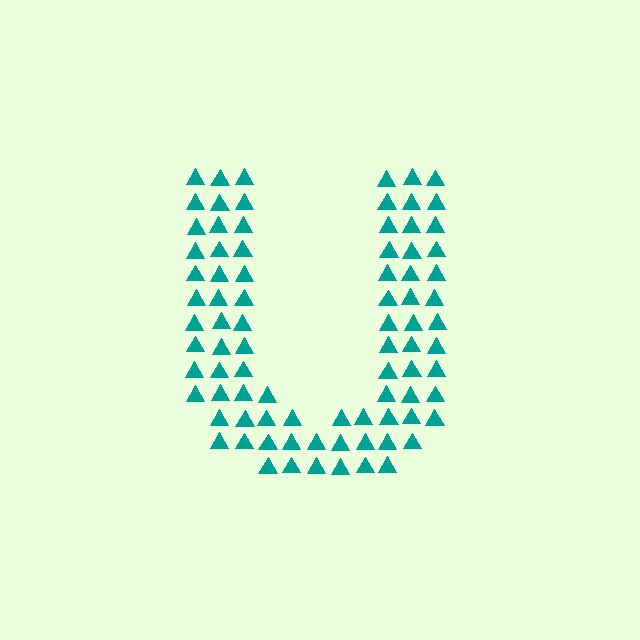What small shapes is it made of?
It is made of small triangles.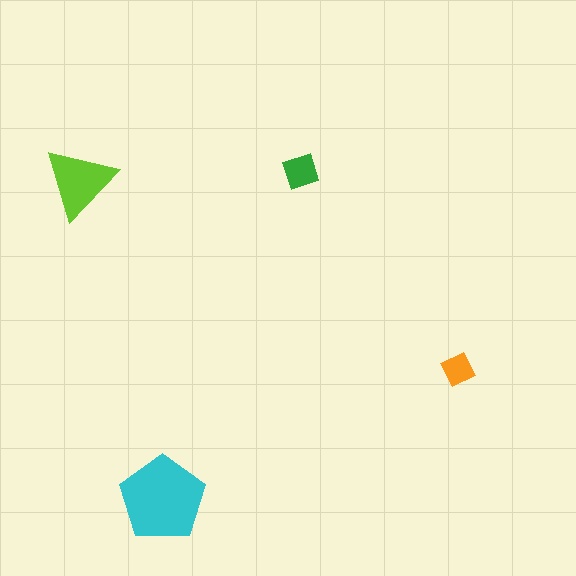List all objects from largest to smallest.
The cyan pentagon, the lime triangle, the green diamond, the orange square.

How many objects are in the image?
There are 4 objects in the image.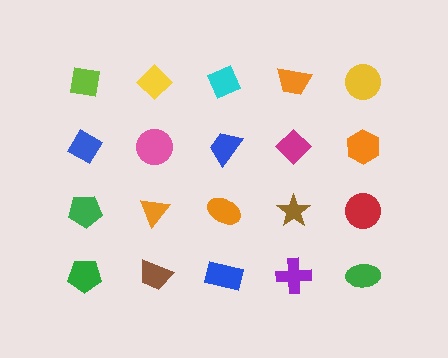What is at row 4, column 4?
A purple cross.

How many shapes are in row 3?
5 shapes.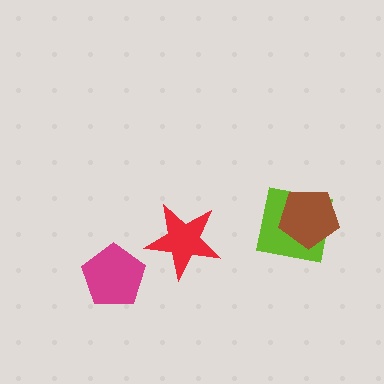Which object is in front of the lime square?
The brown pentagon is in front of the lime square.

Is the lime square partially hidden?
Yes, it is partially covered by another shape.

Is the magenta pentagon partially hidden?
No, no other shape covers it.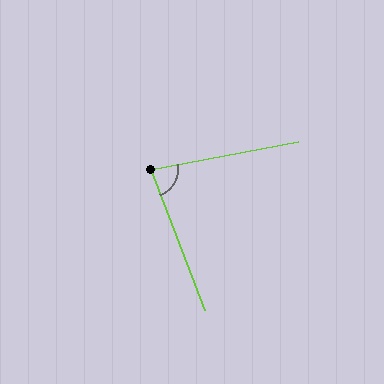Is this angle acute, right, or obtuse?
It is acute.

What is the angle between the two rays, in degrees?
Approximately 80 degrees.